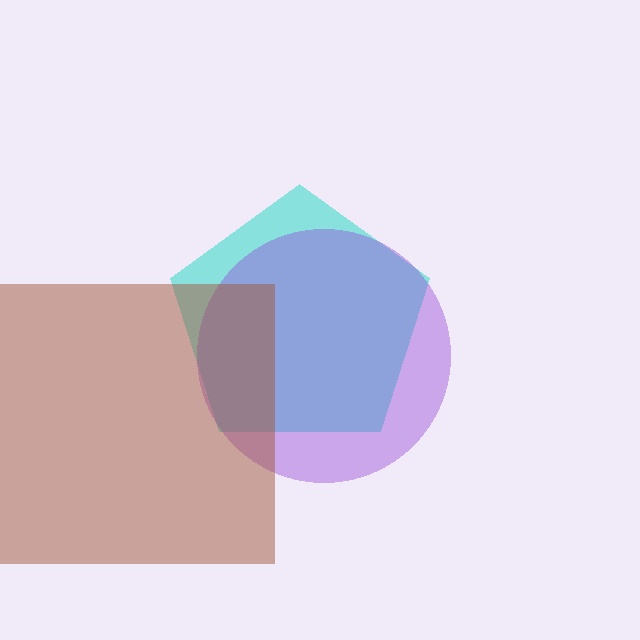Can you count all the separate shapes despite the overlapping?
Yes, there are 3 separate shapes.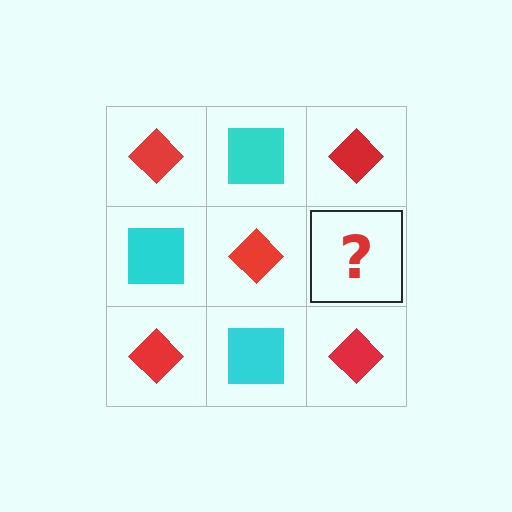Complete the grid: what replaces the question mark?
The question mark should be replaced with a cyan square.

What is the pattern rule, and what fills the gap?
The rule is that it alternates red diamond and cyan square in a checkerboard pattern. The gap should be filled with a cyan square.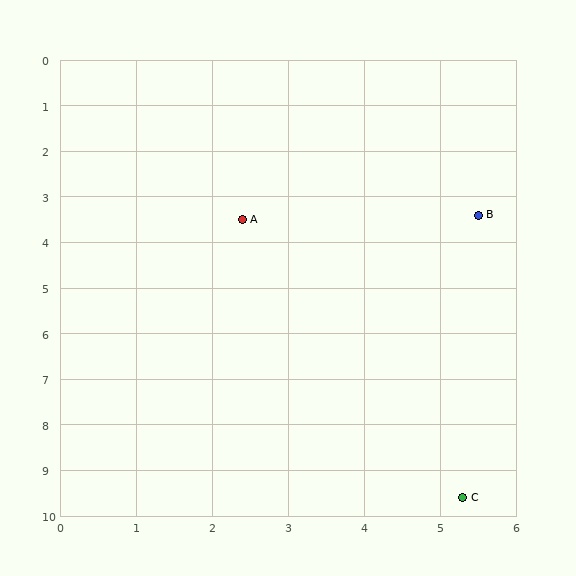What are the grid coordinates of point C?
Point C is at approximately (5.3, 9.6).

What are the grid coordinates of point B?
Point B is at approximately (5.5, 3.4).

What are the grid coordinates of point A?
Point A is at approximately (2.4, 3.5).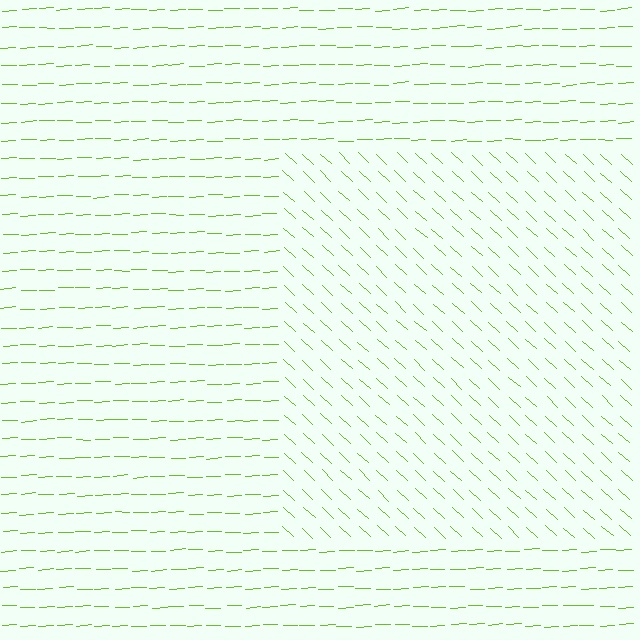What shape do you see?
I see a rectangle.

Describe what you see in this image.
The image is filled with small lime line segments. A rectangle region in the image has lines oriented differently from the surrounding lines, creating a visible texture boundary.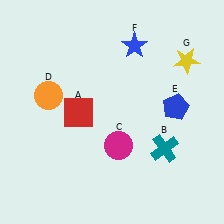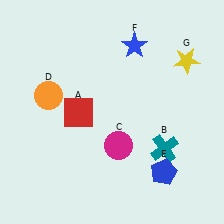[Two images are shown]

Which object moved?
The blue pentagon (E) moved down.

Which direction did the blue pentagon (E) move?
The blue pentagon (E) moved down.